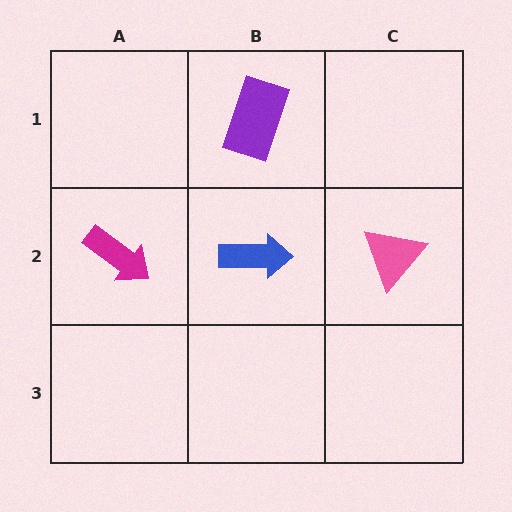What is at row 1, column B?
A purple rectangle.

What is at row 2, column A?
A magenta arrow.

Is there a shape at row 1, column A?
No, that cell is empty.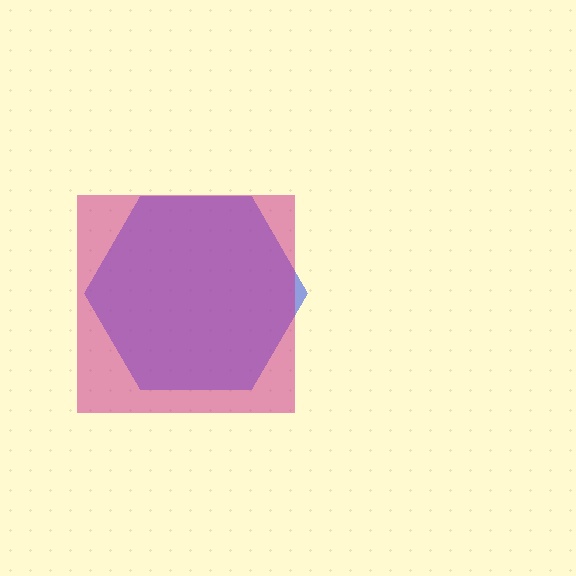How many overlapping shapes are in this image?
There are 2 overlapping shapes in the image.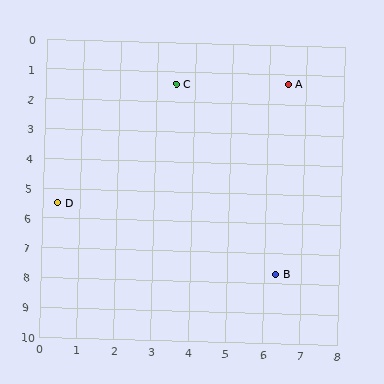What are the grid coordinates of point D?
Point D is at approximately (0.4, 5.5).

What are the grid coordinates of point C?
Point C is at approximately (3.5, 1.4).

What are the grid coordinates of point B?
Point B is at approximately (6.3, 7.7).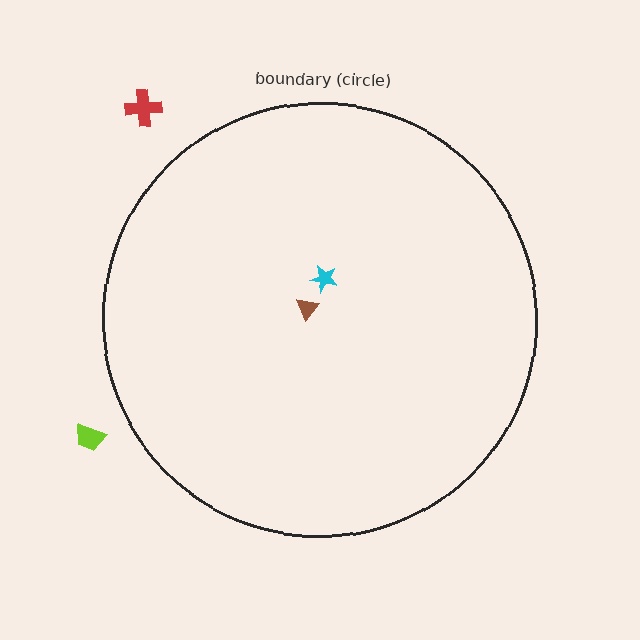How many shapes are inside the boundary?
2 inside, 2 outside.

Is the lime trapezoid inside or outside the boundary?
Outside.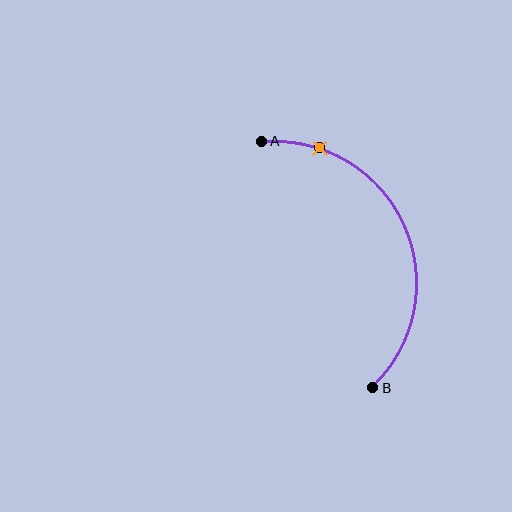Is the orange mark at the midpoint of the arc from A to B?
No. The orange mark lies on the arc but is closer to endpoint A. The arc midpoint would be at the point on the curve equidistant along the arc from both A and B.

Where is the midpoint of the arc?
The arc midpoint is the point on the curve farthest from the straight line joining A and B. It sits to the right of that line.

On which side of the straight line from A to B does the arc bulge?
The arc bulges to the right of the straight line connecting A and B.